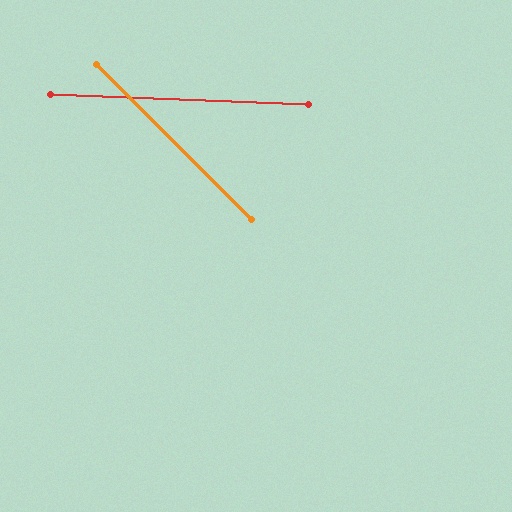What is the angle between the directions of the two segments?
Approximately 43 degrees.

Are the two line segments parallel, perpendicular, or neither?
Neither parallel nor perpendicular — they differ by about 43°.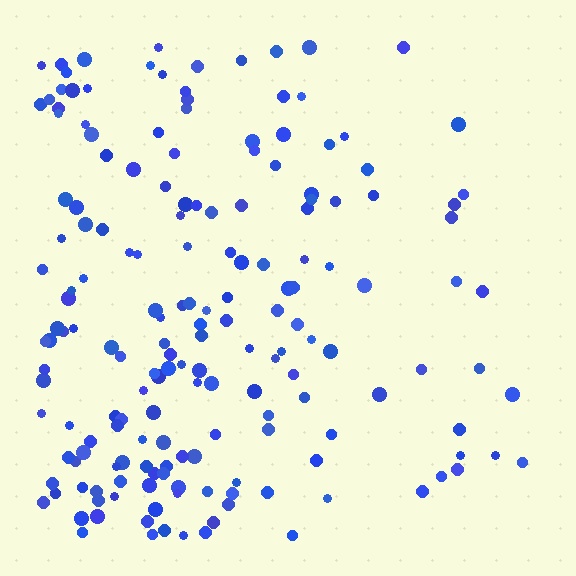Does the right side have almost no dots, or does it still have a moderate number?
Still a moderate number, just noticeably fewer than the left.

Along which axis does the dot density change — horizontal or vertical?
Horizontal.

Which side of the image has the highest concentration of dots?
The left.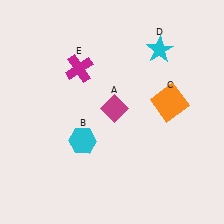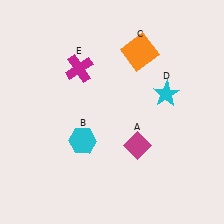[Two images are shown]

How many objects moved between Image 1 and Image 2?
3 objects moved between the two images.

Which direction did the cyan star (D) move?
The cyan star (D) moved down.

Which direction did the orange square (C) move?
The orange square (C) moved up.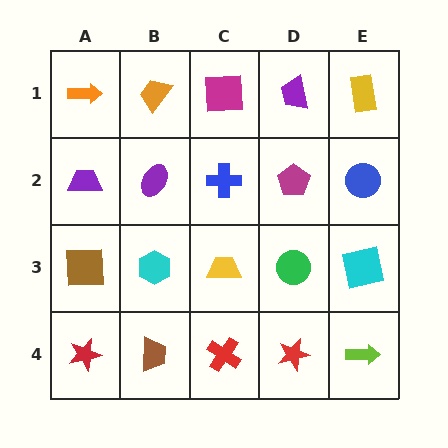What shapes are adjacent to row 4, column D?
A green circle (row 3, column D), a red cross (row 4, column C), a lime arrow (row 4, column E).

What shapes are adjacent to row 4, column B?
A cyan hexagon (row 3, column B), a red star (row 4, column A), a red cross (row 4, column C).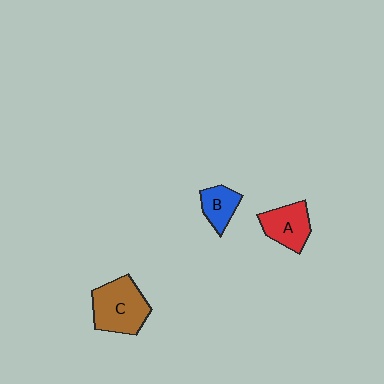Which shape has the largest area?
Shape C (brown).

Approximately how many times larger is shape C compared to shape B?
Approximately 2.0 times.